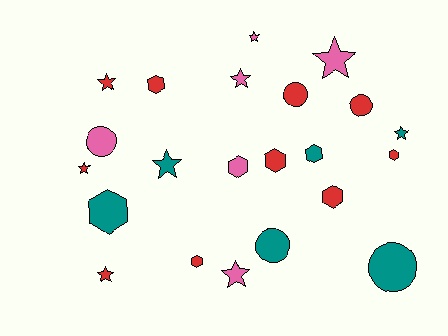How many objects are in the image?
There are 22 objects.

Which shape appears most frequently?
Star, with 9 objects.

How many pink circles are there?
There is 1 pink circle.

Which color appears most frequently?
Red, with 10 objects.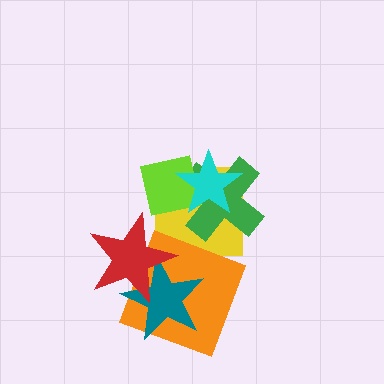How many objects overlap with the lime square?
3 objects overlap with the lime square.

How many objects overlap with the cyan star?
3 objects overlap with the cyan star.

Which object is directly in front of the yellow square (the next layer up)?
The green cross is directly in front of the yellow square.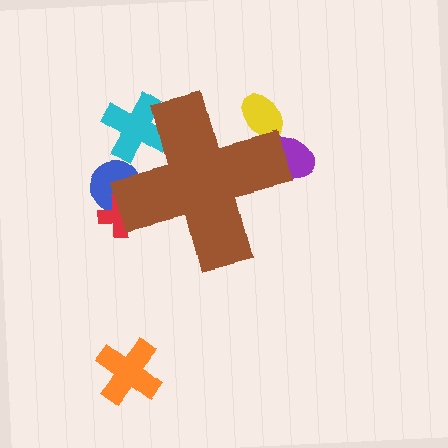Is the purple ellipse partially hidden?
Yes, the purple ellipse is partially hidden behind the brown cross.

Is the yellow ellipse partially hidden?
Yes, the yellow ellipse is partially hidden behind the brown cross.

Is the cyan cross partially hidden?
Yes, the cyan cross is partially hidden behind the brown cross.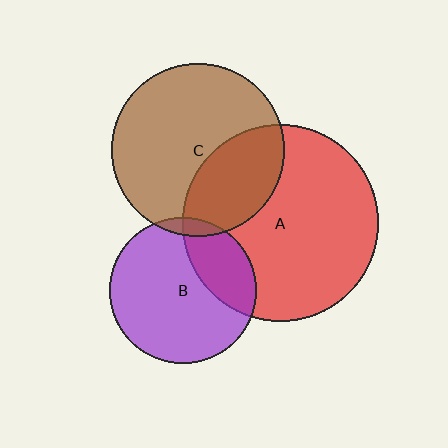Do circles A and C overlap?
Yes.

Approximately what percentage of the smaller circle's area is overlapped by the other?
Approximately 35%.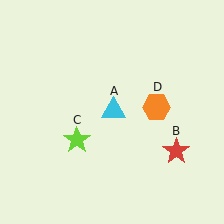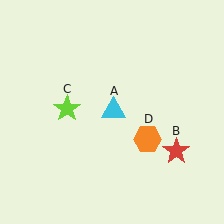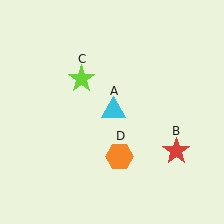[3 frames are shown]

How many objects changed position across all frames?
2 objects changed position: lime star (object C), orange hexagon (object D).